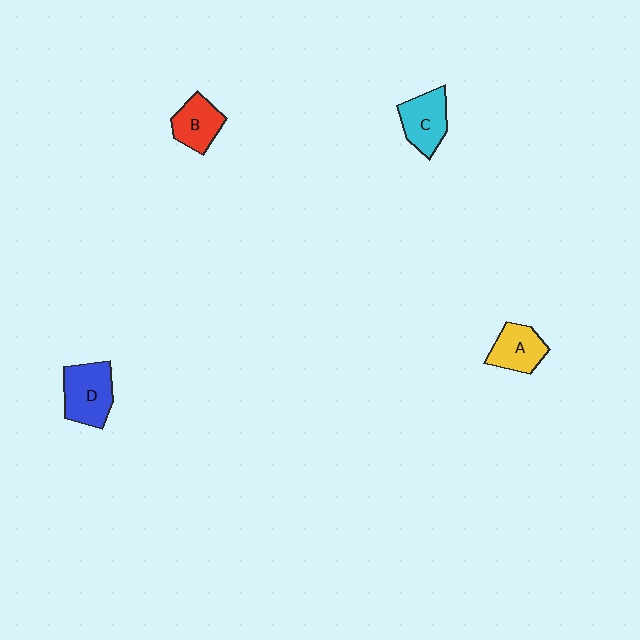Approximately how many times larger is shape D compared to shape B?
Approximately 1.3 times.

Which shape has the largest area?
Shape D (blue).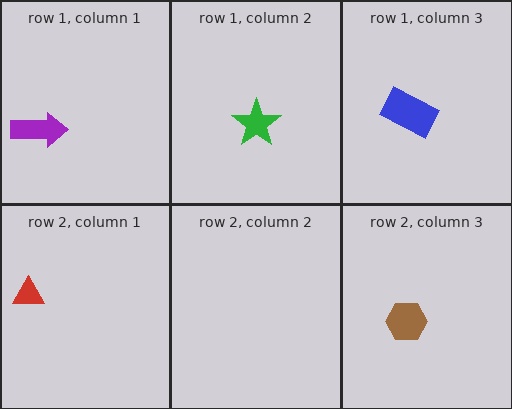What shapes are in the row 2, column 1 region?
The red triangle.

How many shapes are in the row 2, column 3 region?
1.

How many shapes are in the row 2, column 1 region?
1.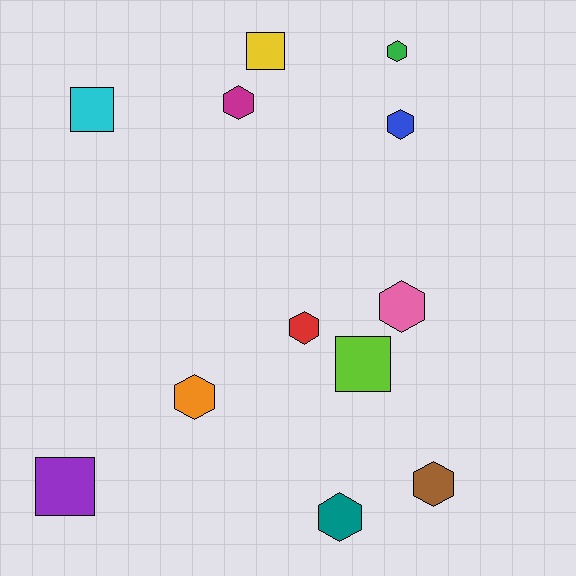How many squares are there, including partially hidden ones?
There are 4 squares.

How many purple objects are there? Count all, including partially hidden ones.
There is 1 purple object.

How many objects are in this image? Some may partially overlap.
There are 12 objects.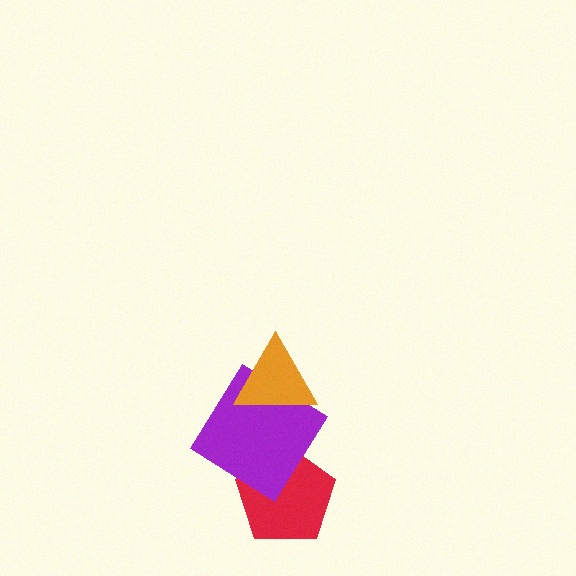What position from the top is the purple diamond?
The purple diamond is 2nd from the top.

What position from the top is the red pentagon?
The red pentagon is 3rd from the top.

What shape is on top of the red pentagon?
The purple diamond is on top of the red pentagon.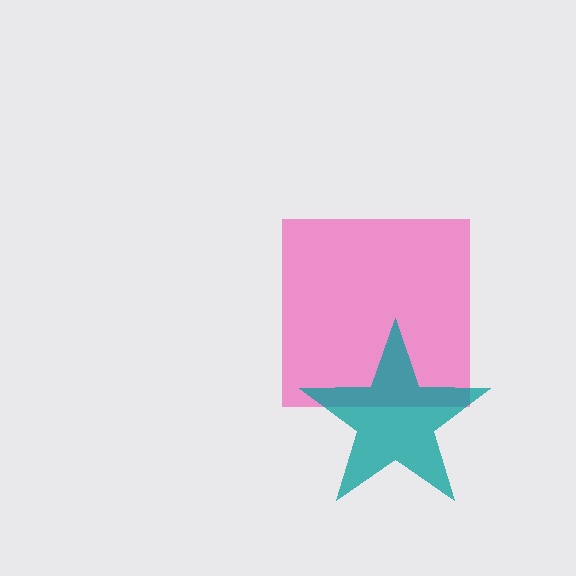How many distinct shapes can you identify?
There are 2 distinct shapes: a pink square, a teal star.